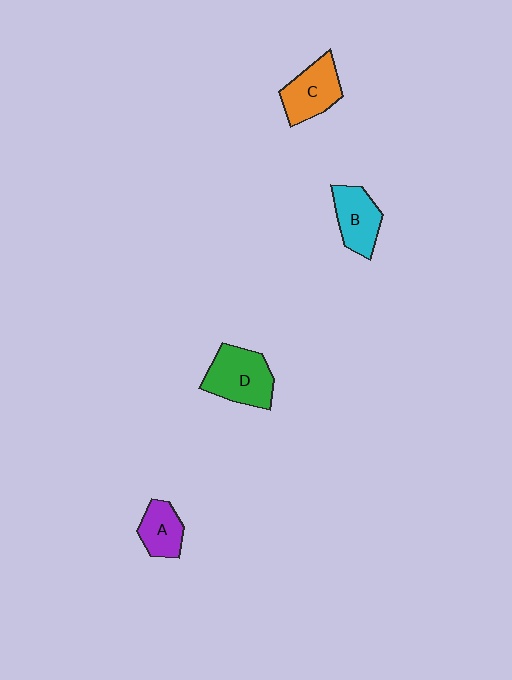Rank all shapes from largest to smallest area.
From largest to smallest: D (green), C (orange), B (cyan), A (purple).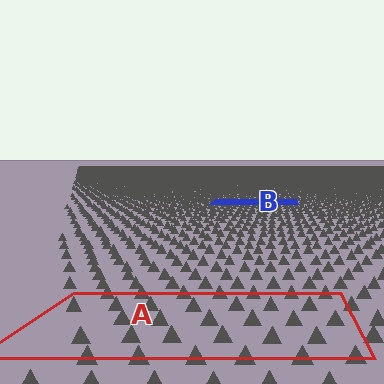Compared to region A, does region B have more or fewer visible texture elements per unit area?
Region B has more texture elements per unit area — they are packed more densely because it is farther away.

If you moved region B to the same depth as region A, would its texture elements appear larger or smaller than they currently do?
They would appear larger. At a closer depth, the same texture elements are projected at a bigger on-screen size.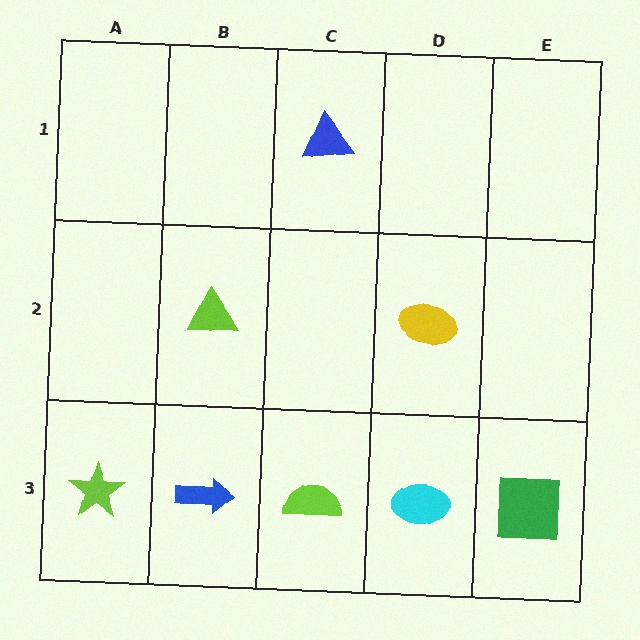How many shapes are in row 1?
1 shape.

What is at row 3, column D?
A cyan ellipse.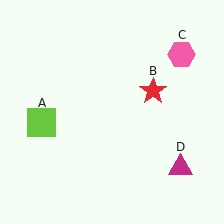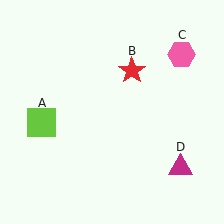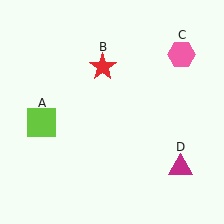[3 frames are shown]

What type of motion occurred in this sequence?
The red star (object B) rotated counterclockwise around the center of the scene.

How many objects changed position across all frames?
1 object changed position: red star (object B).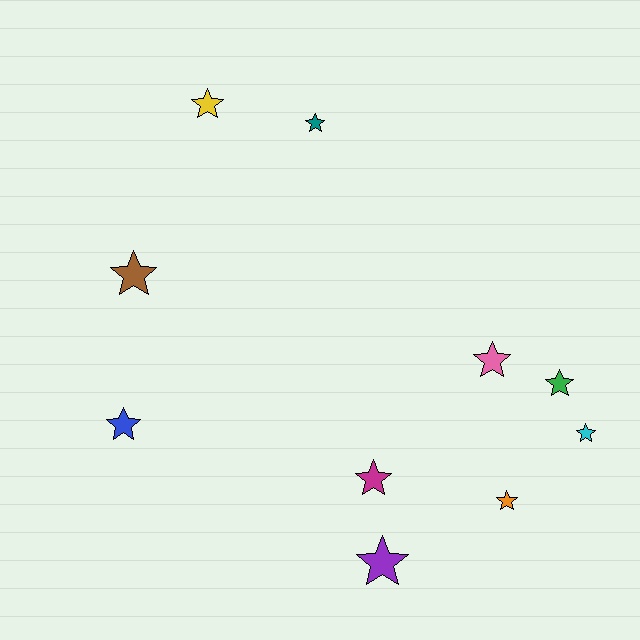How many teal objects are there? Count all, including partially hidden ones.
There is 1 teal object.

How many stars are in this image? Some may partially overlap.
There are 10 stars.